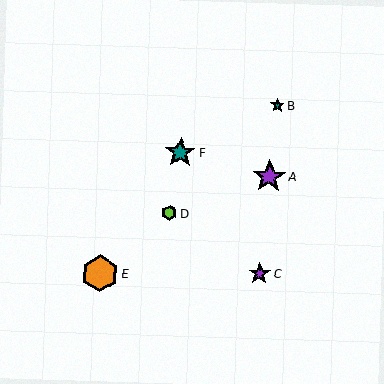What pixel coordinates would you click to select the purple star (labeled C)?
Click at (259, 274) to select the purple star C.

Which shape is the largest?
The orange hexagon (labeled E) is the largest.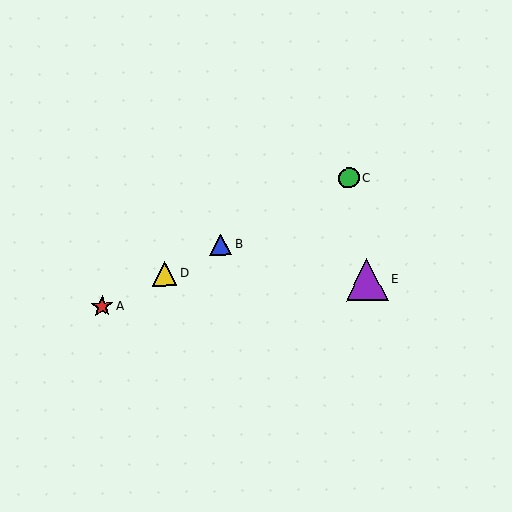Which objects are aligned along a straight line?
Objects A, B, C, D are aligned along a straight line.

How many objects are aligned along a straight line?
4 objects (A, B, C, D) are aligned along a straight line.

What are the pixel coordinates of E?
Object E is at (367, 280).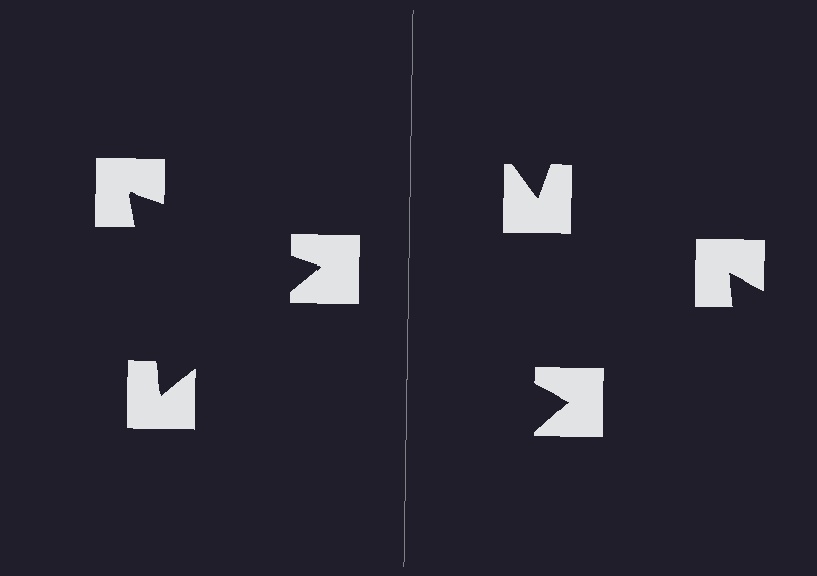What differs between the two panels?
The notched squares are positioned identically on both sides; only the wedge orientations differ. On the left they align to a triangle; on the right they are misaligned.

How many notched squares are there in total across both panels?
6 — 3 on each side.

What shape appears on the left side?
An illusory triangle.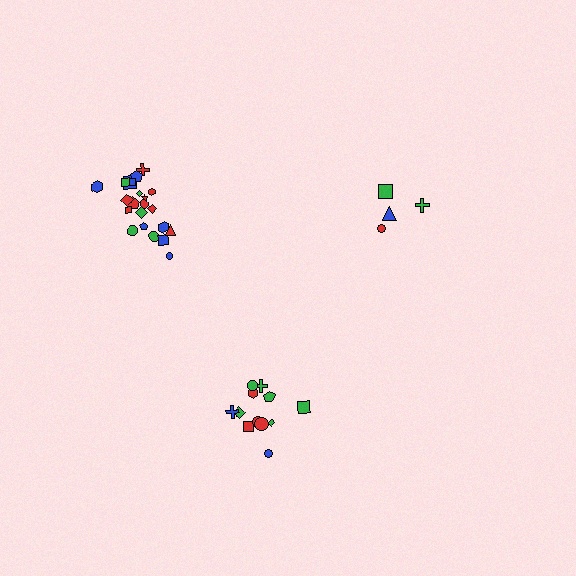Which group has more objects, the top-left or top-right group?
The top-left group.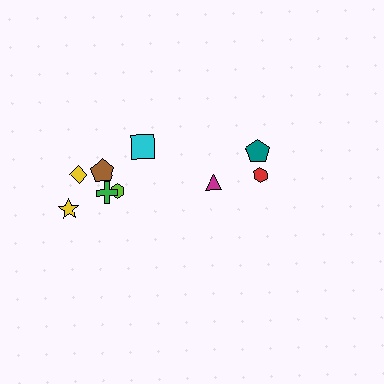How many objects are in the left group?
There are 6 objects.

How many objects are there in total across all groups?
There are 9 objects.